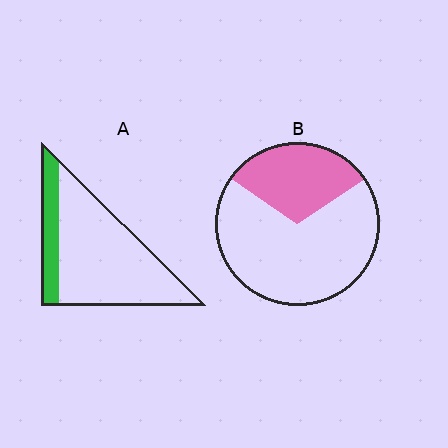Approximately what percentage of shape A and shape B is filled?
A is approximately 20% and B is approximately 30%.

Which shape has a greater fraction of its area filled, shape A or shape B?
Shape B.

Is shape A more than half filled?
No.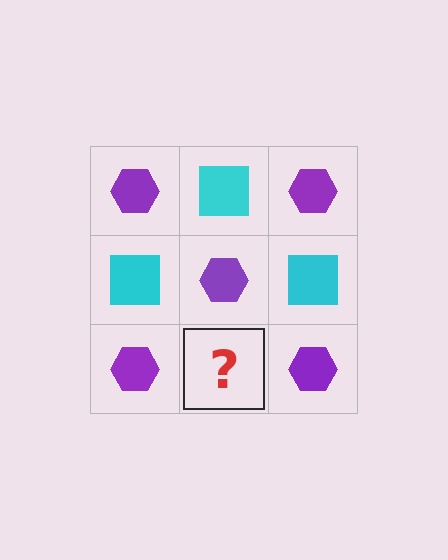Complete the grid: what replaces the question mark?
The question mark should be replaced with a cyan square.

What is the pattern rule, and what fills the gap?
The rule is that it alternates purple hexagon and cyan square in a checkerboard pattern. The gap should be filled with a cyan square.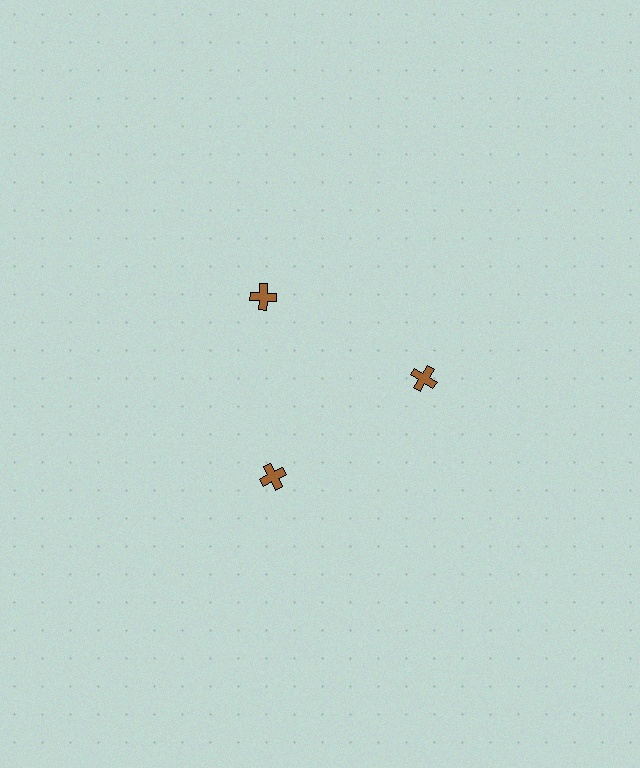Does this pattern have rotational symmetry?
Yes, this pattern has 3-fold rotational symmetry. It looks the same after rotating 120 degrees around the center.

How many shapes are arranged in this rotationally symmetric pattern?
There are 3 shapes, arranged in 3 groups of 1.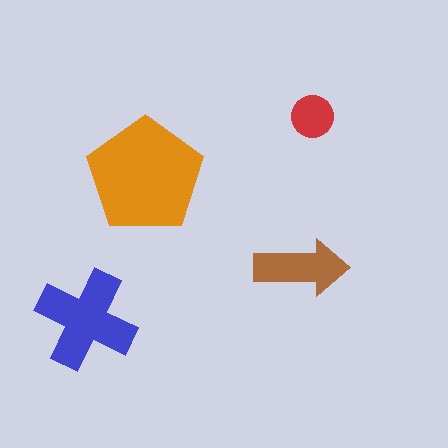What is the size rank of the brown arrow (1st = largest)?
3rd.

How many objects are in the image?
There are 4 objects in the image.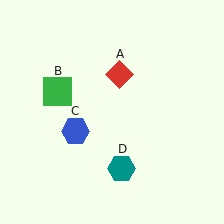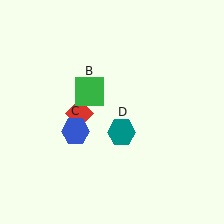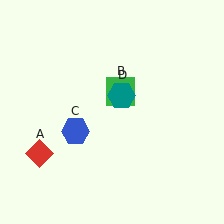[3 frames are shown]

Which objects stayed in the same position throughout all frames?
Blue hexagon (object C) remained stationary.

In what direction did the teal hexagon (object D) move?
The teal hexagon (object D) moved up.